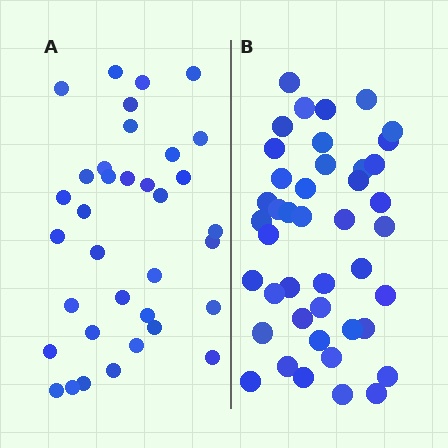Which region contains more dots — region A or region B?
Region B (the right region) has more dots.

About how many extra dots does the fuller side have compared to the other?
Region B has roughly 8 or so more dots than region A.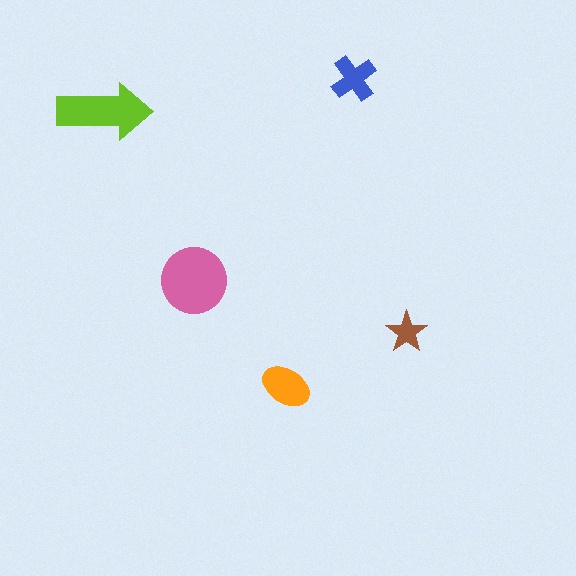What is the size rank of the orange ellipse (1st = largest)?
3rd.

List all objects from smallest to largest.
The brown star, the blue cross, the orange ellipse, the lime arrow, the pink circle.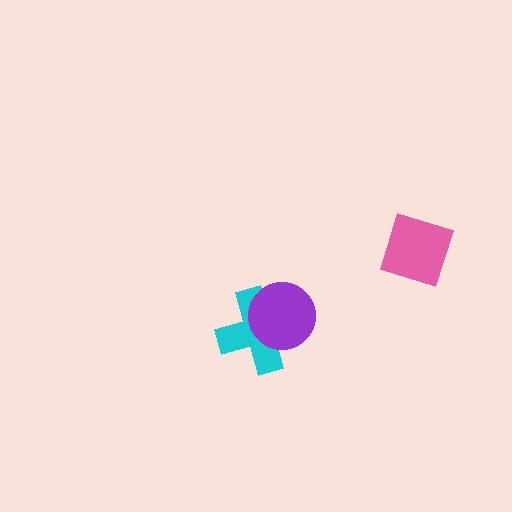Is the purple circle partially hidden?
No, no other shape covers it.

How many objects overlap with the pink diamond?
0 objects overlap with the pink diamond.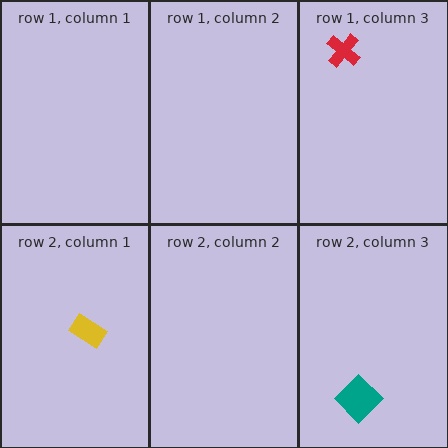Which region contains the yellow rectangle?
The row 2, column 1 region.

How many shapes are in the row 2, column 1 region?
1.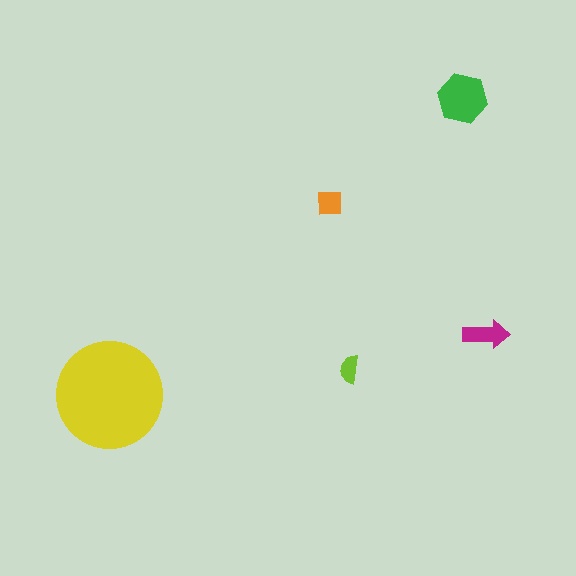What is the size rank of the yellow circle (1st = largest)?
1st.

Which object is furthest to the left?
The yellow circle is leftmost.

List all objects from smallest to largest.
The lime semicircle, the orange square, the magenta arrow, the green hexagon, the yellow circle.